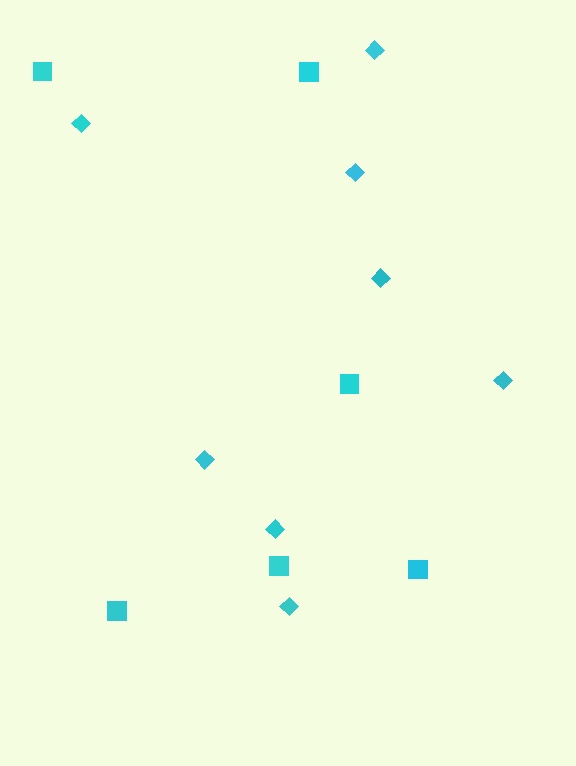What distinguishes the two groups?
There are 2 groups: one group of squares (6) and one group of diamonds (8).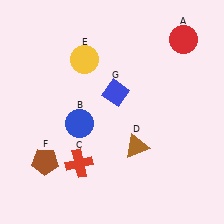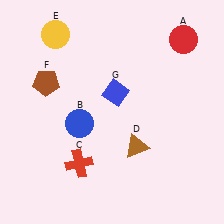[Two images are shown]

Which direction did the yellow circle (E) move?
The yellow circle (E) moved left.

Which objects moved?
The objects that moved are: the yellow circle (E), the brown pentagon (F).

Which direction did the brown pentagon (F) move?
The brown pentagon (F) moved up.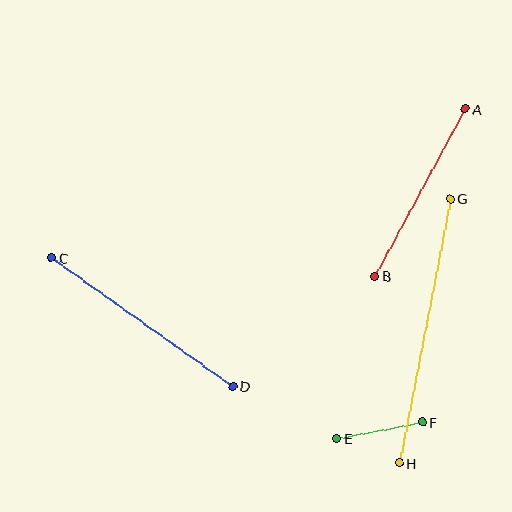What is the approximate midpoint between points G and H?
The midpoint is at approximately (425, 331) pixels.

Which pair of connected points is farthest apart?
Points G and H are farthest apart.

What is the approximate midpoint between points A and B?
The midpoint is at approximately (420, 193) pixels.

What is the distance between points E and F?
The distance is approximately 87 pixels.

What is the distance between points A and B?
The distance is approximately 190 pixels.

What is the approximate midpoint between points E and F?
The midpoint is at approximately (379, 430) pixels.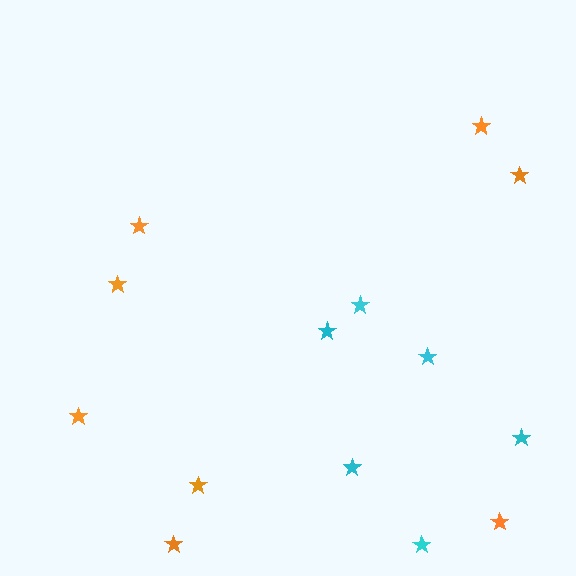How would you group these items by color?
There are 2 groups: one group of cyan stars (6) and one group of orange stars (8).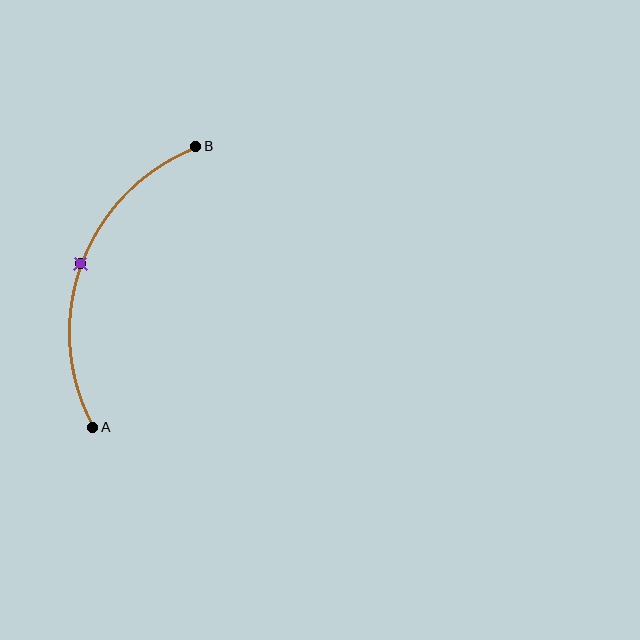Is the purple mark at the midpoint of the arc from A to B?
Yes. The purple mark lies on the arc at equal arc-length from both A and B — it is the arc midpoint.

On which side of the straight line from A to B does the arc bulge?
The arc bulges to the left of the straight line connecting A and B.